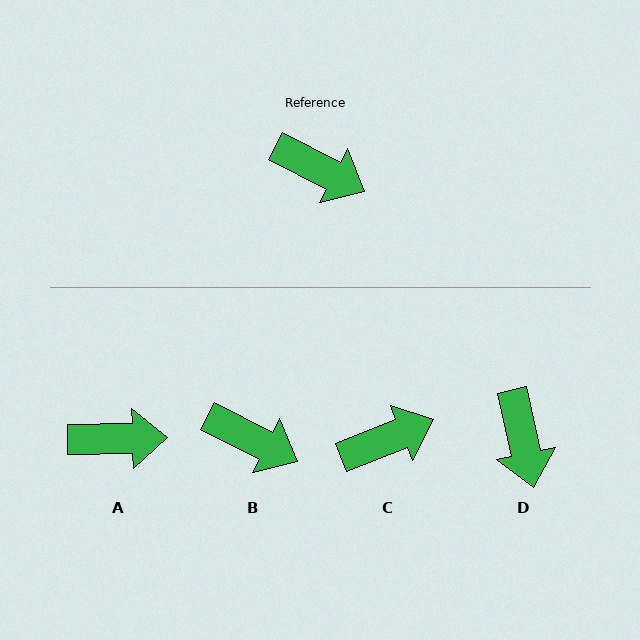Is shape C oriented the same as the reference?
No, it is off by about 49 degrees.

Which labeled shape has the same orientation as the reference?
B.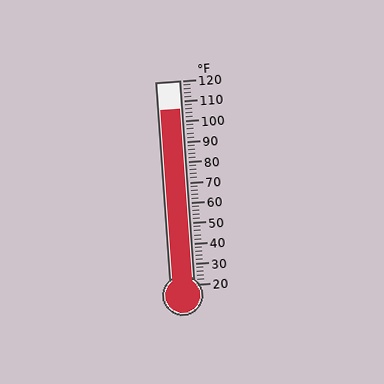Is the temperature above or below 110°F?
The temperature is below 110°F.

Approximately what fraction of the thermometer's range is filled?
The thermometer is filled to approximately 85% of its range.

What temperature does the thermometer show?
The thermometer shows approximately 106°F.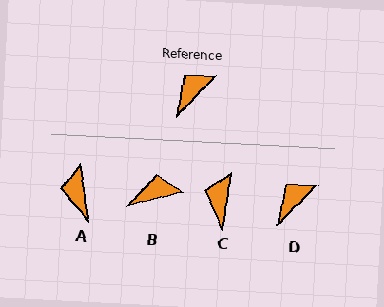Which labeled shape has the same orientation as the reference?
D.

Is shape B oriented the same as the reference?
No, it is off by about 32 degrees.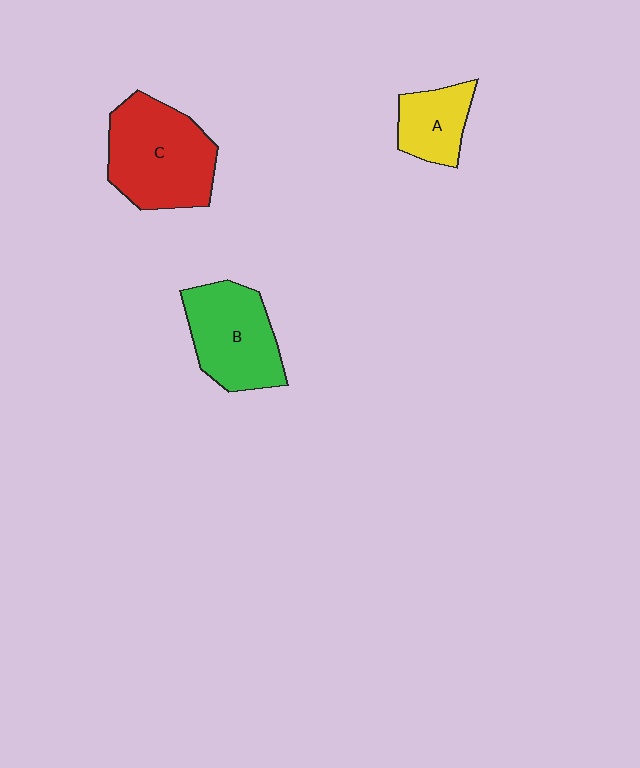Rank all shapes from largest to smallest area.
From largest to smallest: C (red), B (green), A (yellow).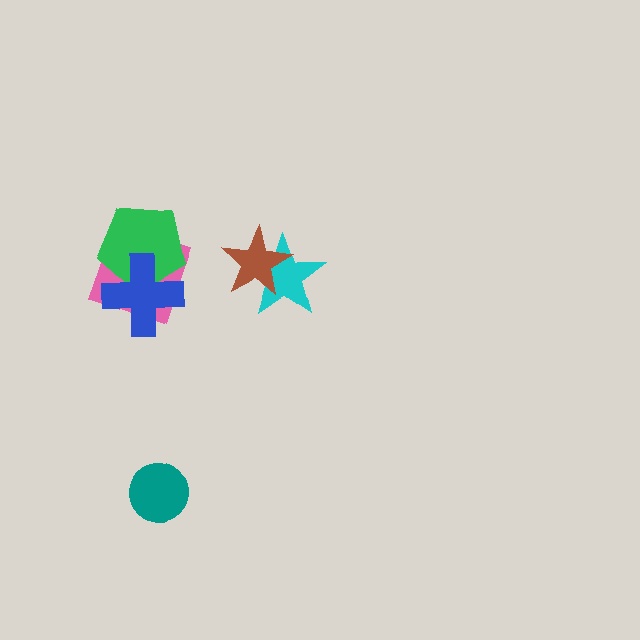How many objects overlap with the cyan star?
1 object overlaps with the cyan star.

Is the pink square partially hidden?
Yes, it is partially covered by another shape.